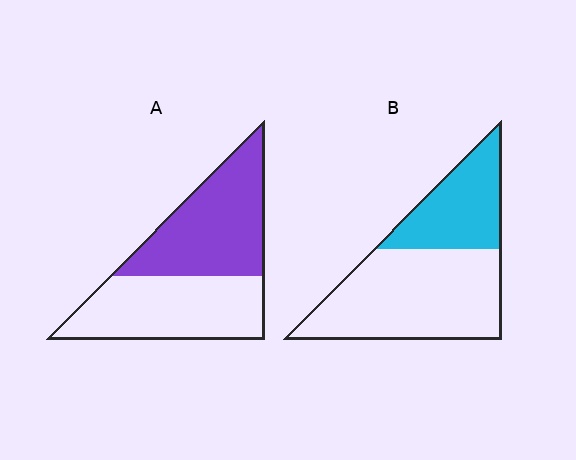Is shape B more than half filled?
No.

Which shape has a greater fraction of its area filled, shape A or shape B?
Shape A.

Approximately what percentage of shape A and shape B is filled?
A is approximately 50% and B is approximately 35%.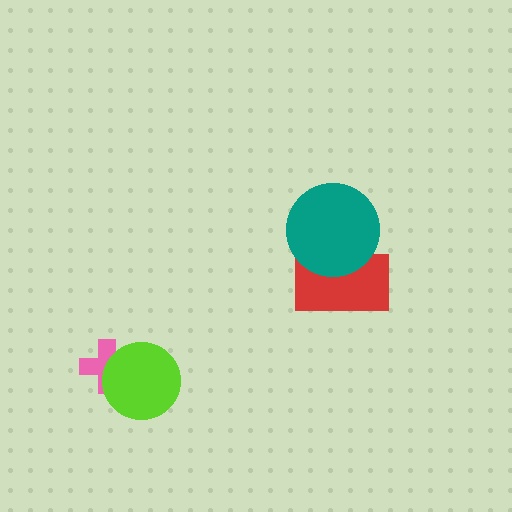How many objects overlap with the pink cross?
1 object overlaps with the pink cross.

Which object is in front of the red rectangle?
The teal circle is in front of the red rectangle.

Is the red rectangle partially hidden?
Yes, it is partially covered by another shape.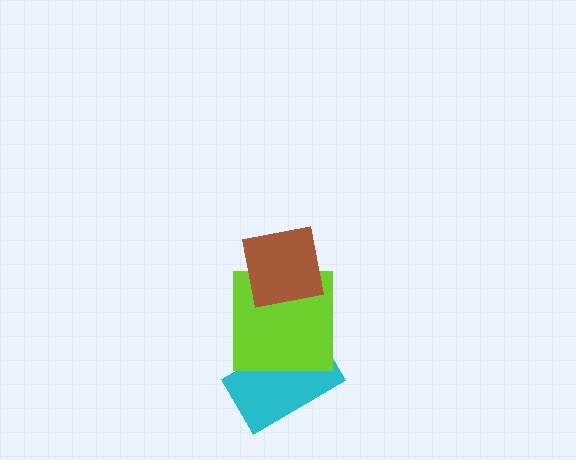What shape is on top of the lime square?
The brown square is on top of the lime square.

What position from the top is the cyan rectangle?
The cyan rectangle is 3rd from the top.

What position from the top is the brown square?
The brown square is 1st from the top.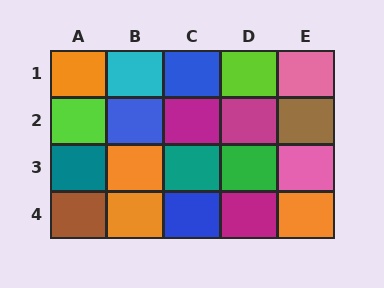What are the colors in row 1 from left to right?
Orange, cyan, blue, lime, pink.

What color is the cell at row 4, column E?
Orange.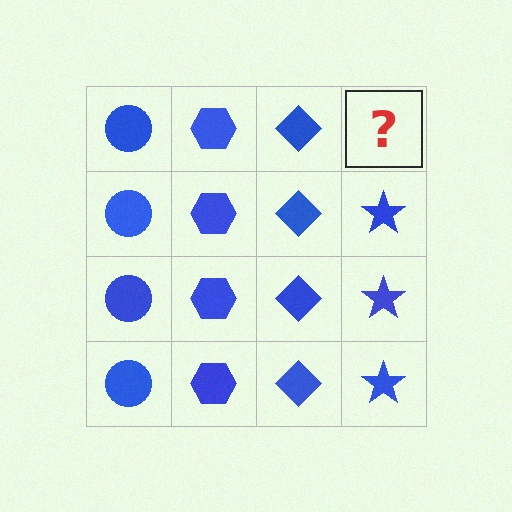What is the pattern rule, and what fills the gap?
The rule is that each column has a consistent shape. The gap should be filled with a blue star.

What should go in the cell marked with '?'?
The missing cell should contain a blue star.